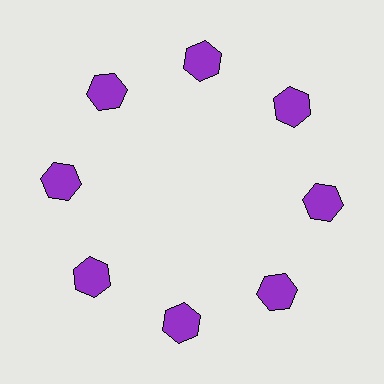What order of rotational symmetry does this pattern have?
This pattern has 8-fold rotational symmetry.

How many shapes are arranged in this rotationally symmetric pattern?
There are 8 shapes, arranged in 8 groups of 1.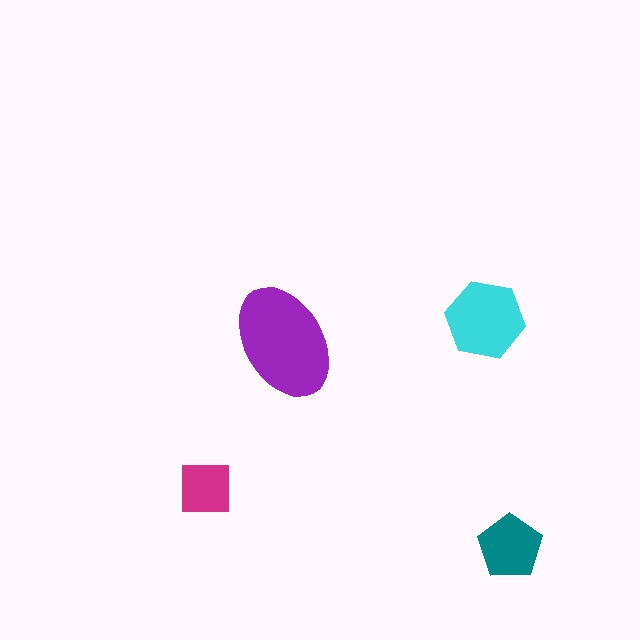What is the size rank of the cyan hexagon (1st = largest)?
2nd.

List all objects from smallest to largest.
The magenta square, the teal pentagon, the cyan hexagon, the purple ellipse.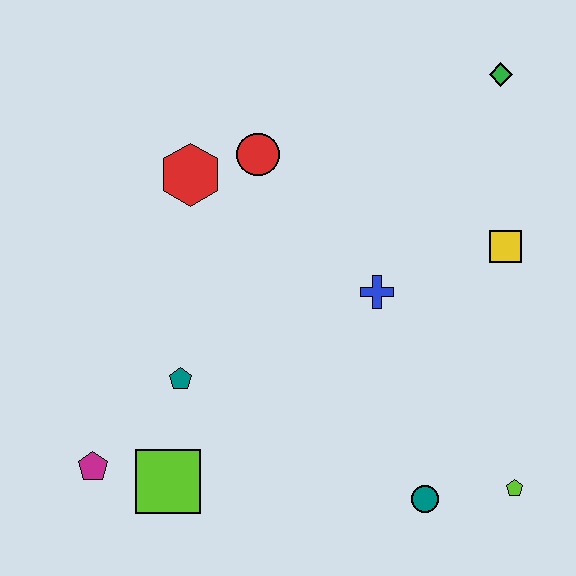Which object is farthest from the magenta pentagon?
The green diamond is farthest from the magenta pentagon.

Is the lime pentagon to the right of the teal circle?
Yes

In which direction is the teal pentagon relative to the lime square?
The teal pentagon is above the lime square.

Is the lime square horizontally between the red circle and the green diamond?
No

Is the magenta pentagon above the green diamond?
No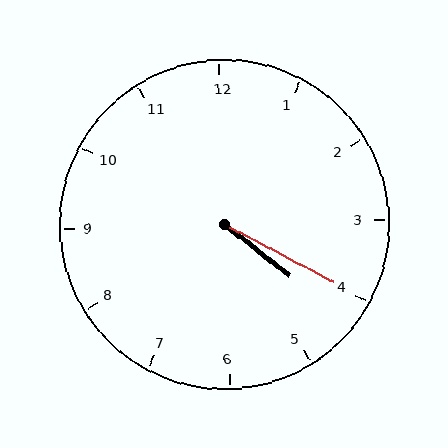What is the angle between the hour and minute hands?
Approximately 10 degrees.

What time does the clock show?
4:20.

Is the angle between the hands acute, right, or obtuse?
It is acute.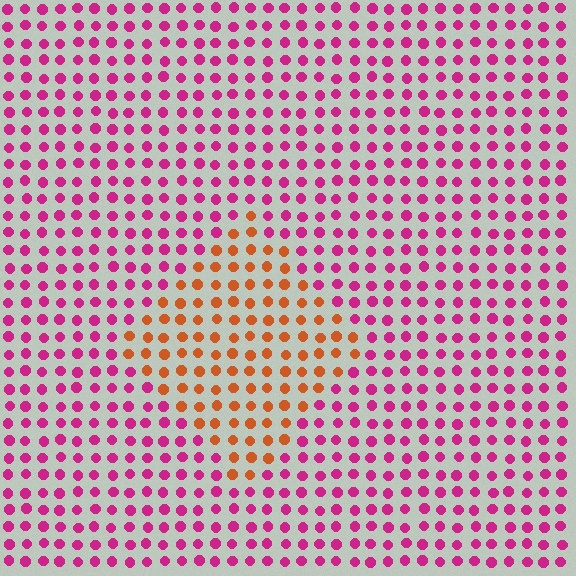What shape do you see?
I see a diamond.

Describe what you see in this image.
The image is filled with small magenta elements in a uniform arrangement. A diamond-shaped region is visible where the elements are tinted to a slightly different hue, forming a subtle color boundary.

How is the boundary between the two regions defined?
The boundary is defined purely by a slight shift in hue (about 56 degrees). Spacing, size, and orientation are identical on both sides.